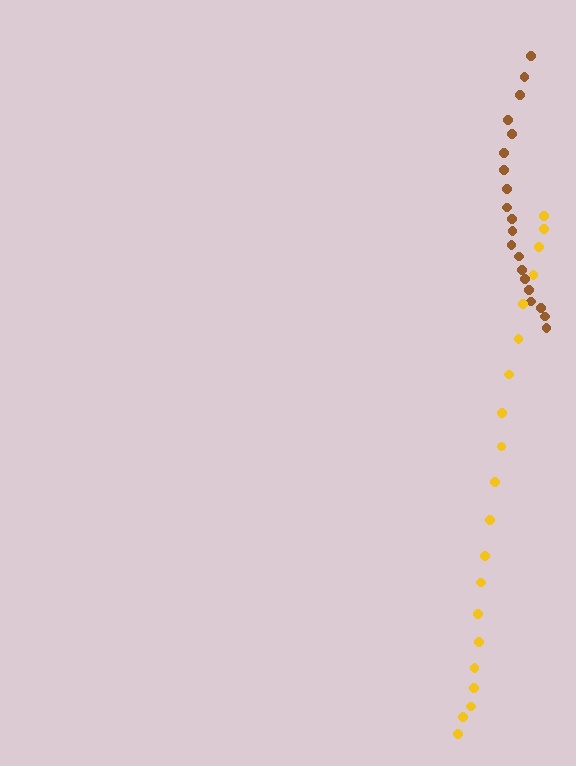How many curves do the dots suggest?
There are 2 distinct paths.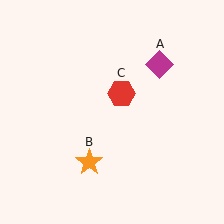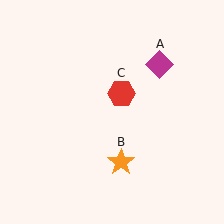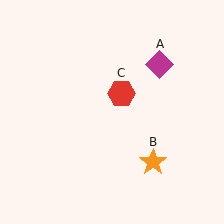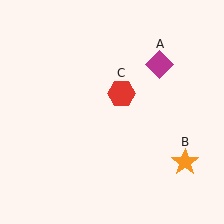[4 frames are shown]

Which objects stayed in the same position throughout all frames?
Magenta diamond (object A) and red hexagon (object C) remained stationary.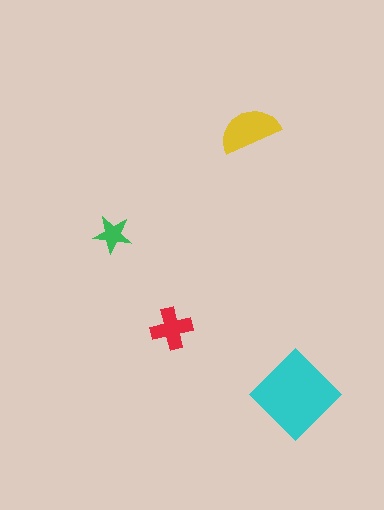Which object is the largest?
The cyan diamond.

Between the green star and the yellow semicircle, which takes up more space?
The yellow semicircle.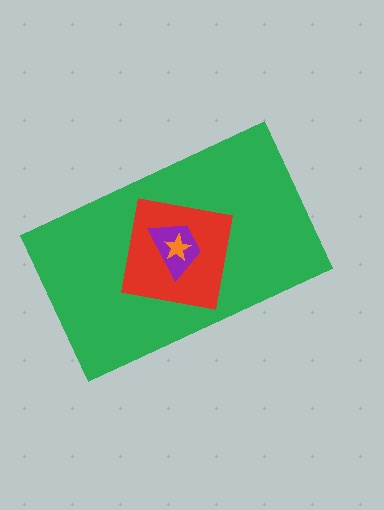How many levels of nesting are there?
4.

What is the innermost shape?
The orange star.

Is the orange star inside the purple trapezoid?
Yes.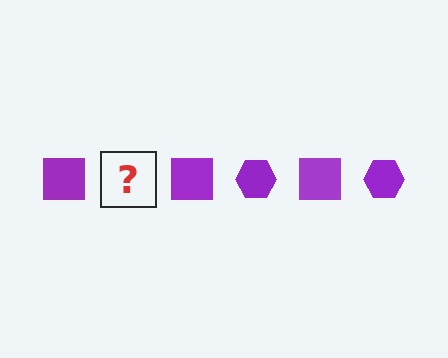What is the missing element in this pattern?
The missing element is a purple hexagon.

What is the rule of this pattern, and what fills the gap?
The rule is that the pattern cycles through square, hexagon shapes in purple. The gap should be filled with a purple hexagon.